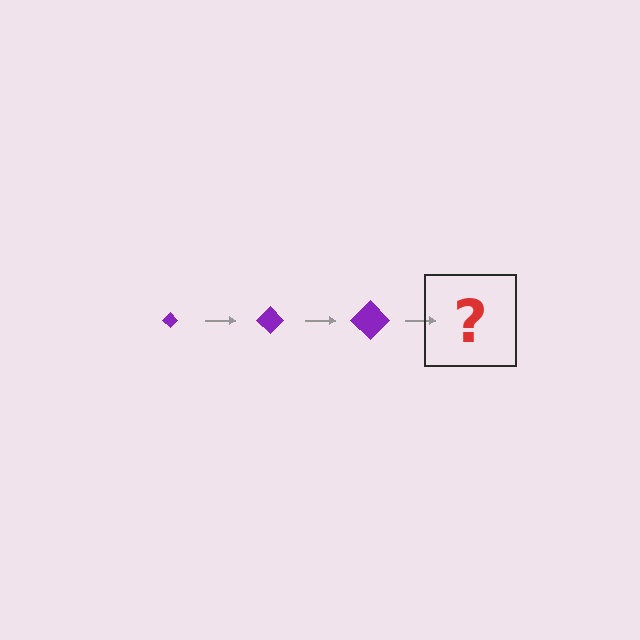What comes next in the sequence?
The next element should be a purple diamond, larger than the previous one.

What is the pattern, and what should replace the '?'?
The pattern is that the diamond gets progressively larger each step. The '?' should be a purple diamond, larger than the previous one.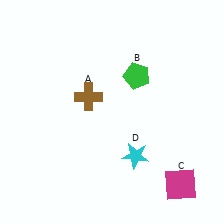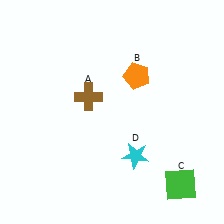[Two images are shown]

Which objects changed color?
B changed from green to orange. C changed from magenta to green.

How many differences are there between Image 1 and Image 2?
There are 2 differences between the two images.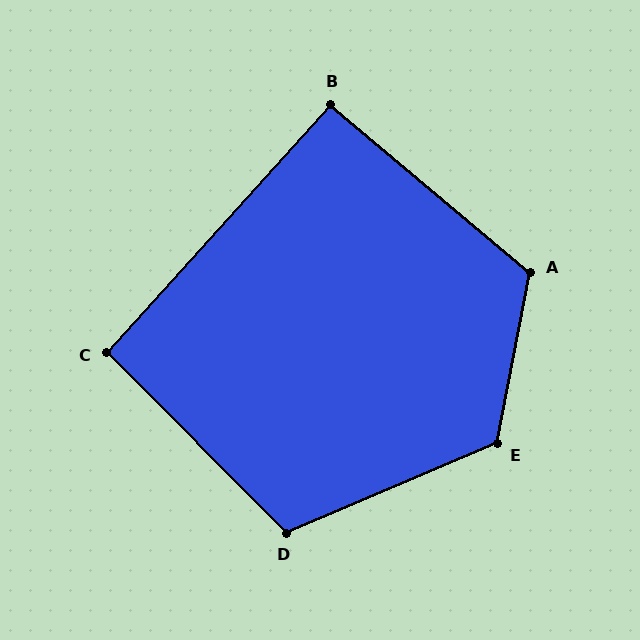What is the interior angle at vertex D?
Approximately 112 degrees (obtuse).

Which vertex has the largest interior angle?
E, at approximately 124 degrees.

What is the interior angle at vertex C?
Approximately 93 degrees (approximately right).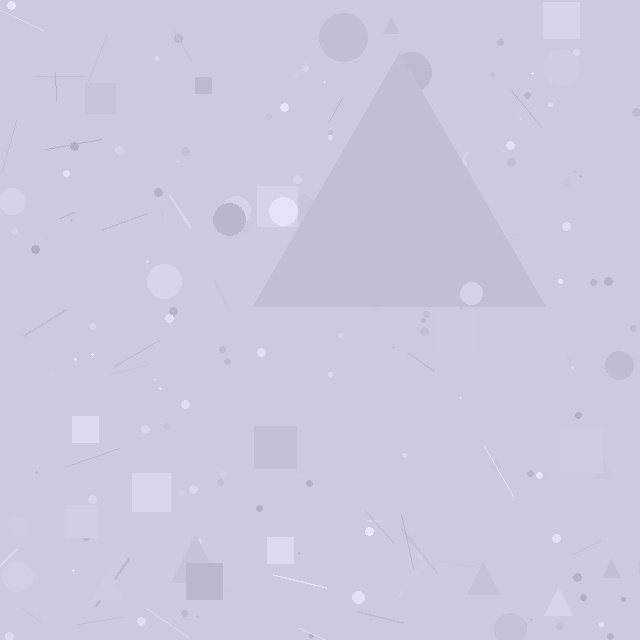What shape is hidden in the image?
A triangle is hidden in the image.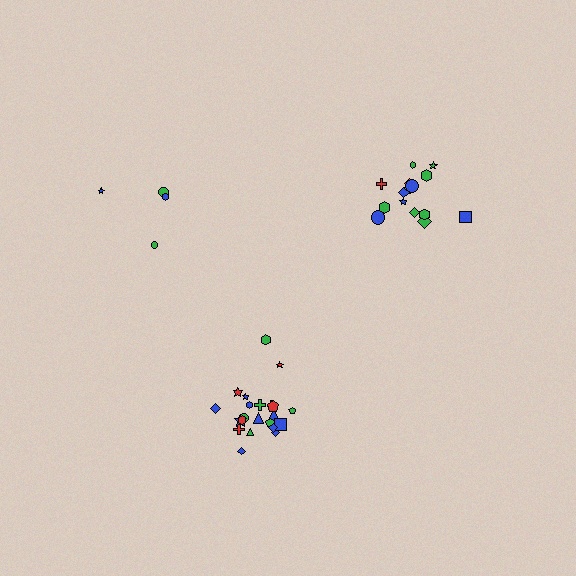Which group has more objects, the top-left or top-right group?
The top-right group.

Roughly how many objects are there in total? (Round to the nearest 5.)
Roughly 40 objects in total.